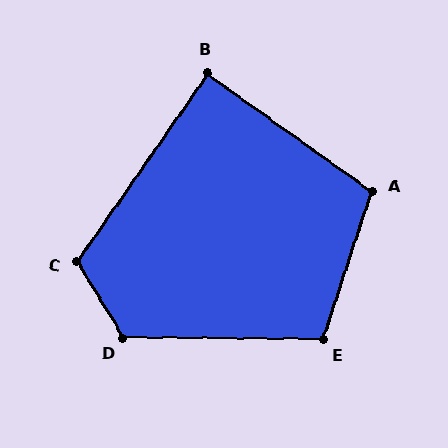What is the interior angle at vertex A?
Approximately 107 degrees (obtuse).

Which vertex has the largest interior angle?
D, at approximately 122 degrees.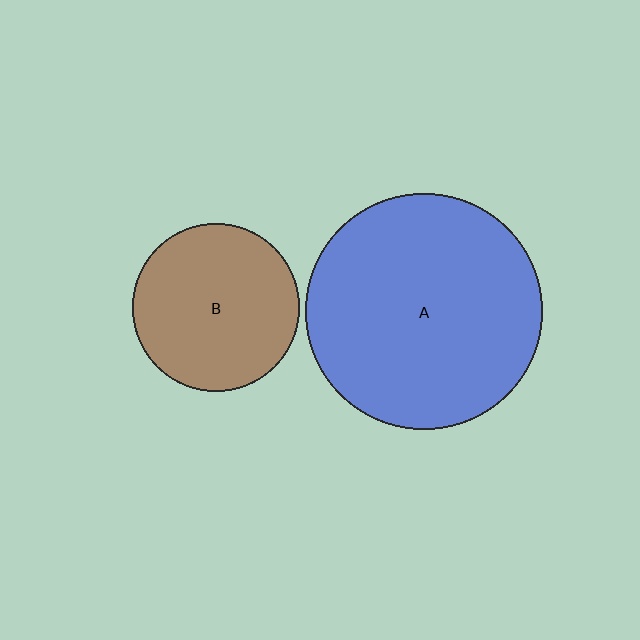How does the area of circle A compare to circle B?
Approximately 2.0 times.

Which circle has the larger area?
Circle A (blue).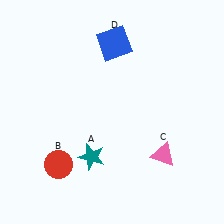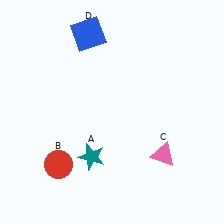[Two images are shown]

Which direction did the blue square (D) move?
The blue square (D) moved left.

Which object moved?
The blue square (D) moved left.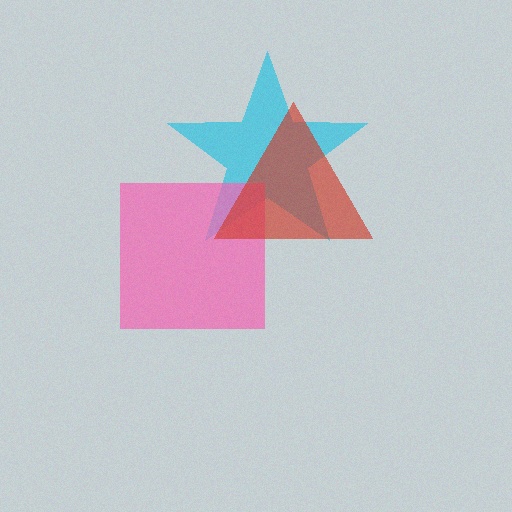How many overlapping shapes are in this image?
There are 3 overlapping shapes in the image.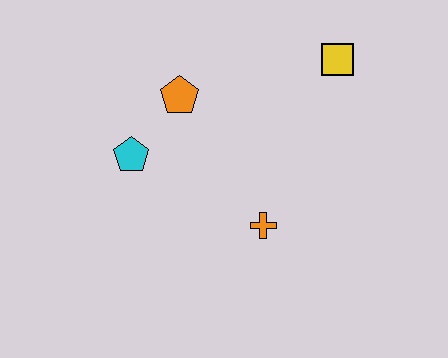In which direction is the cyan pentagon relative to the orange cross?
The cyan pentagon is to the left of the orange cross.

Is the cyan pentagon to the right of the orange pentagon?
No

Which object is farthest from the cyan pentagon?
The yellow square is farthest from the cyan pentagon.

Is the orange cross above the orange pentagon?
No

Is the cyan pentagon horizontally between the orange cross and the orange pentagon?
No